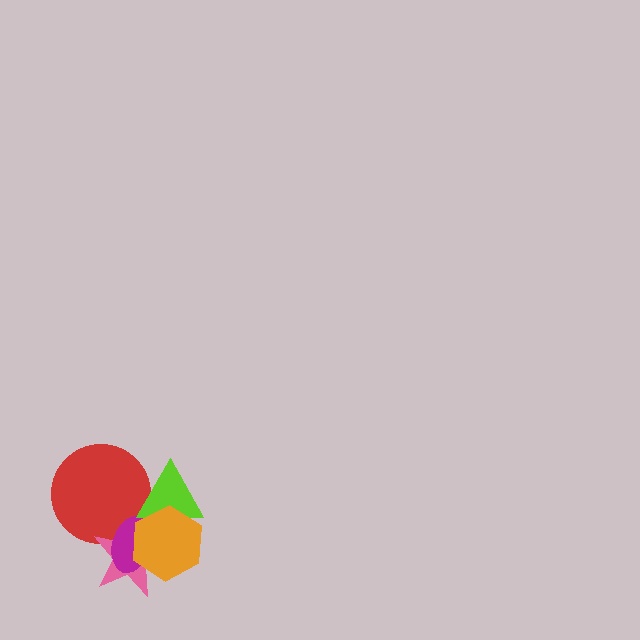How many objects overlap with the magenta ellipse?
5 objects overlap with the magenta ellipse.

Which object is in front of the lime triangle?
The orange hexagon is in front of the lime triangle.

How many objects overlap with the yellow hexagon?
5 objects overlap with the yellow hexagon.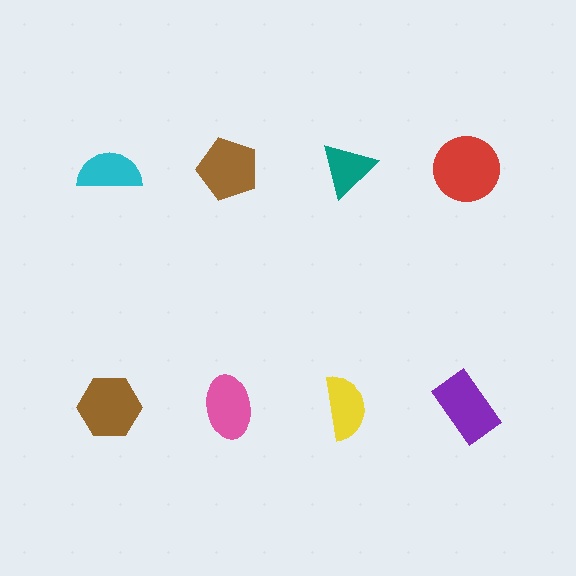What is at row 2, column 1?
A brown hexagon.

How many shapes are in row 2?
4 shapes.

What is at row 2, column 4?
A purple rectangle.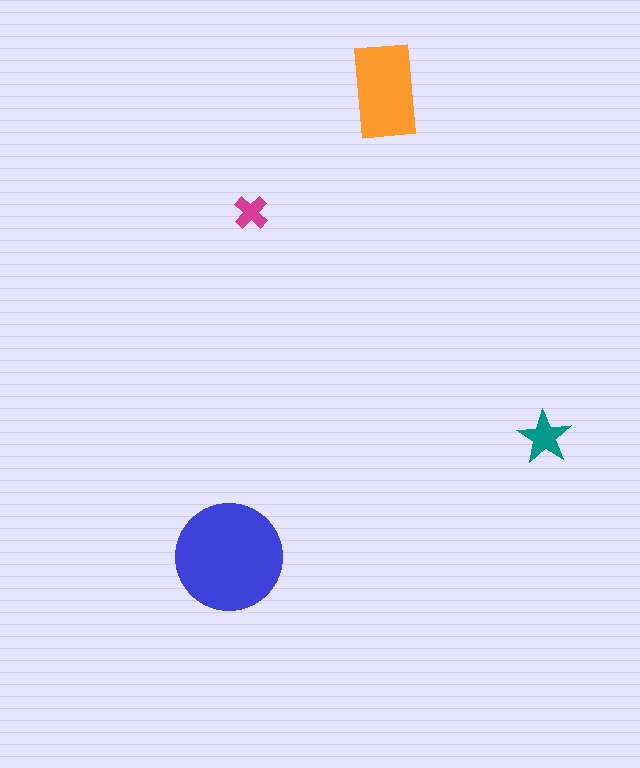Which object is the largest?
The blue circle.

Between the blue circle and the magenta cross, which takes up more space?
The blue circle.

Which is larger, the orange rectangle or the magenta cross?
The orange rectangle.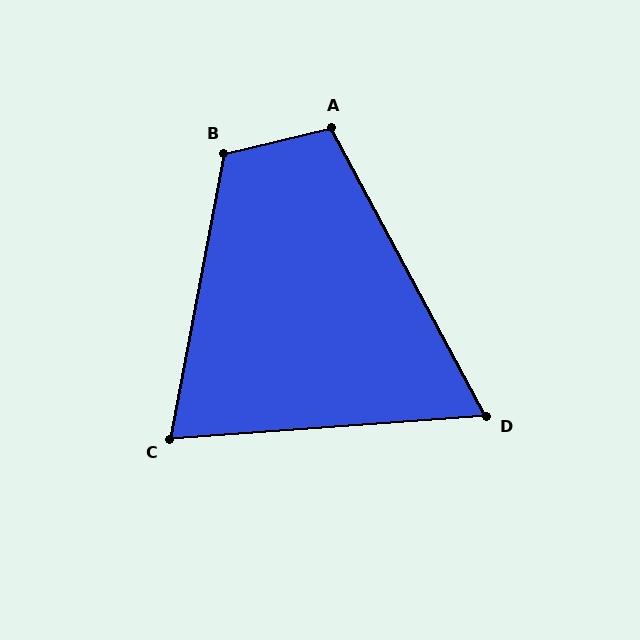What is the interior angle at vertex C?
Approximately 75 degrees (acute).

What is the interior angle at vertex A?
Approximately 105 degrees (obtuse).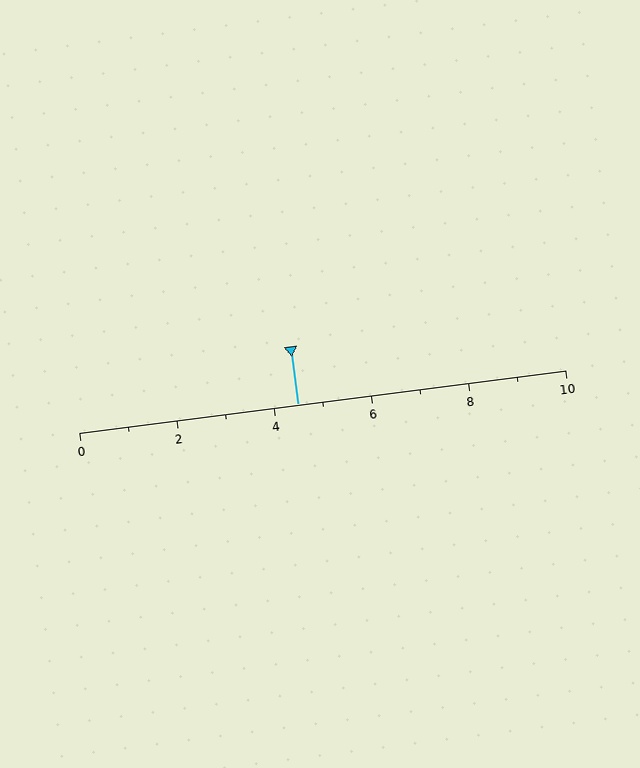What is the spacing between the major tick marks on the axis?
The major ticks are spaced 2 apart.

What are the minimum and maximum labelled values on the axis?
The axis runs from 0 to 10.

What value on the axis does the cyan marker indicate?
The marker indicates approximately 4.5.